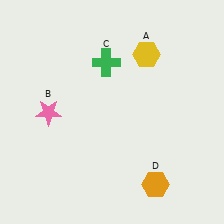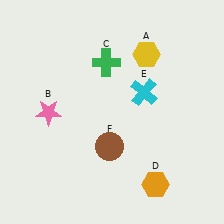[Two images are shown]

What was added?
A cyan cross (E), a brown circle (F) were added in Image 2.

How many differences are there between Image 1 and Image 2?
There are 2 differences between the two images.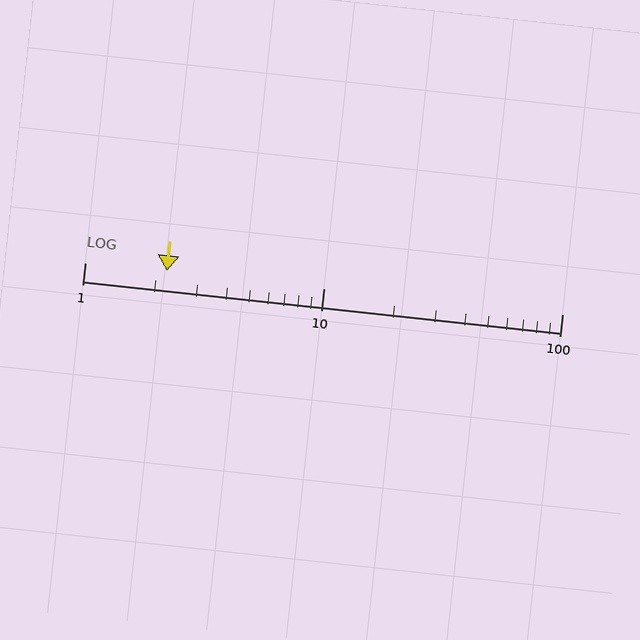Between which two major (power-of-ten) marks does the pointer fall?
The pointer is between 1 and 10.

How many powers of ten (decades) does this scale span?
The scale spans 2 decades, from 1 to 100.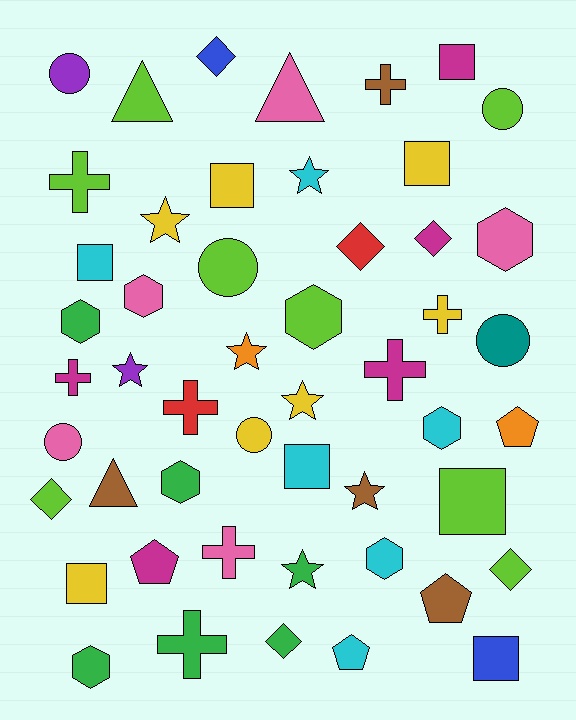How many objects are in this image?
There are 50 objects.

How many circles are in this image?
There are 6 circles.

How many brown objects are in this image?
There are 4 brown objects.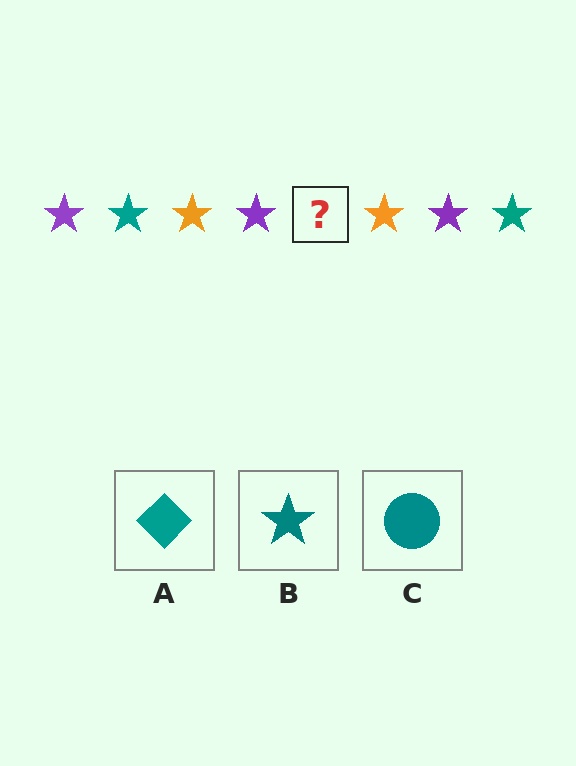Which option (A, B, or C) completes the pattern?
B.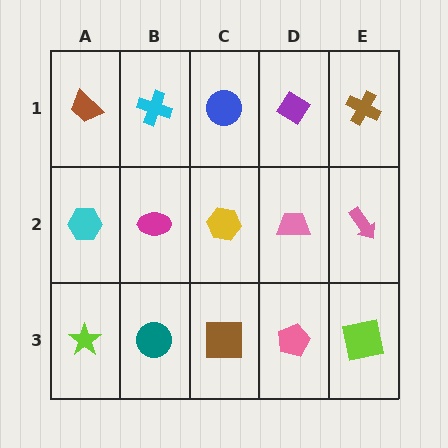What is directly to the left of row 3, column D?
A brown square.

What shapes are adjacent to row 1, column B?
A magenta ellipse (row 2, column B), a brown trapezoid (row 1, column A), a blue circle (row 1, column C).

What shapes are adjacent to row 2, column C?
A blue circle (row 1, column C), a brown square (row 3, column C), a magenta ellipse (row 2, column B), a pink trapezoid (row 2, column D).